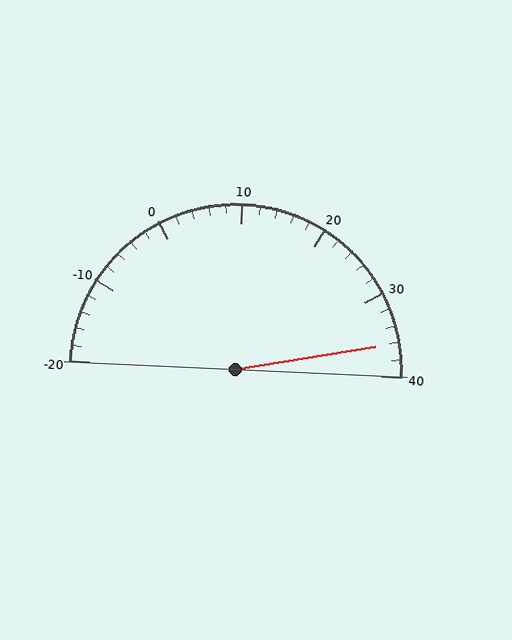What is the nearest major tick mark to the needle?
The nearest major tick mark is 40.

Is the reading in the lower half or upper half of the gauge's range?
The reading is in the upper half of the range (-20 to 40).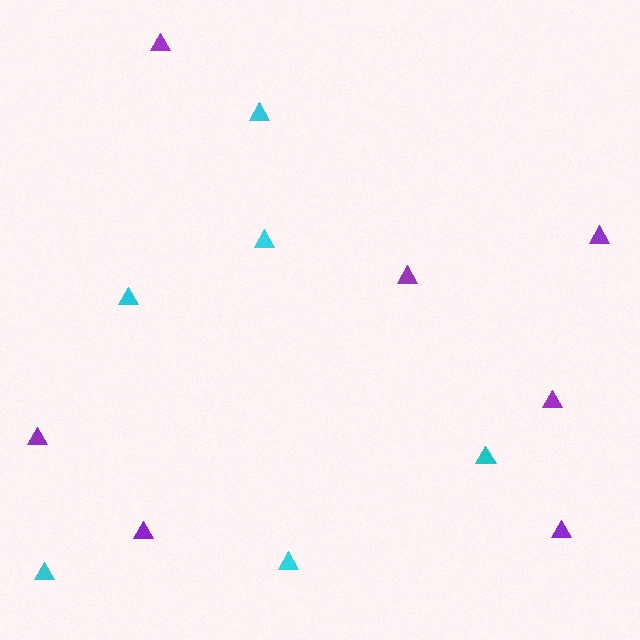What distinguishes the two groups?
There are 2 groups: one group of cyan triangles (6) and one group of purple triangles (7).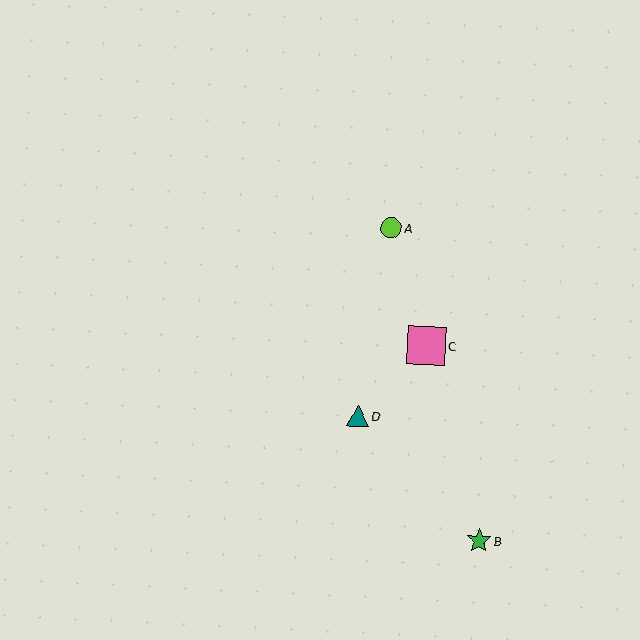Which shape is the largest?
The pink square (labeled C) is the largest.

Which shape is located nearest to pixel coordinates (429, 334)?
The pink square (labeled C) at (426, 346) is nearest to that location.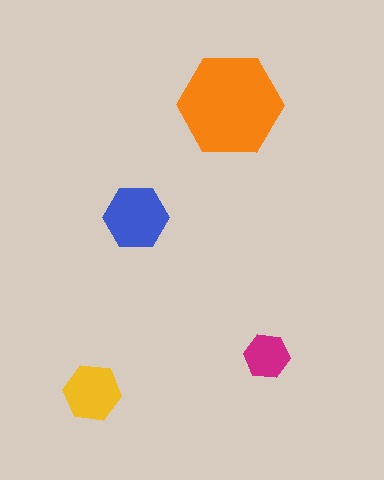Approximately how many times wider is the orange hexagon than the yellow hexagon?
About 2 times wider.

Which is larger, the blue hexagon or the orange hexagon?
The orange one.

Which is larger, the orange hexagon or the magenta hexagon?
The orange one.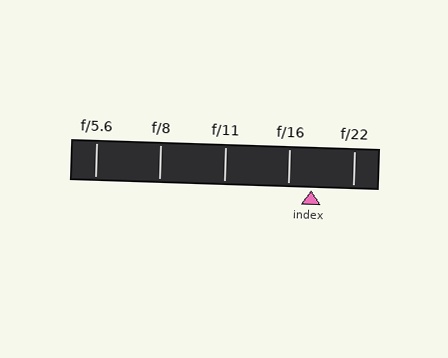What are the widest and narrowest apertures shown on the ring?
The widest aperture shown is f/5.6 and the narrowest is f/22.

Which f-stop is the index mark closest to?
The index mark is closest to f/16.